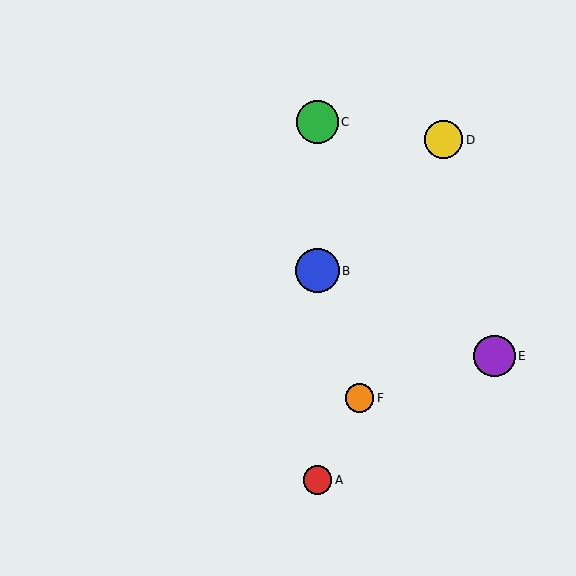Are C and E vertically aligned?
No, C is at x≈317 and E is at x≈494.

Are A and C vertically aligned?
Yes, both are at x≈317.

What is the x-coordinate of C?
Object C is at x≈317.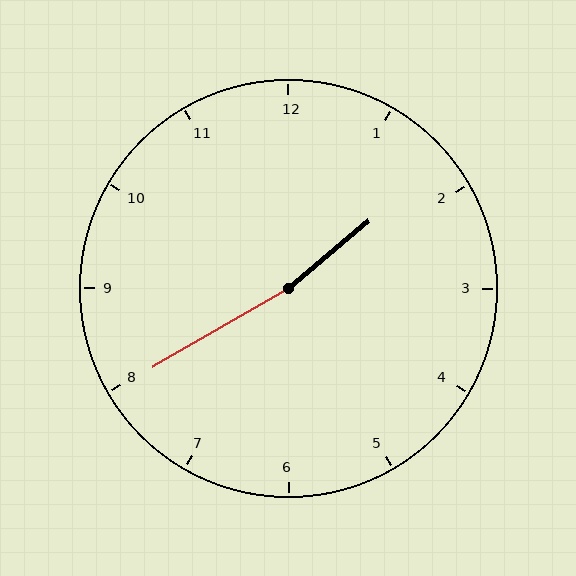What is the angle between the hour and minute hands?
Approximately 170 degrees.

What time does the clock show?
1:40.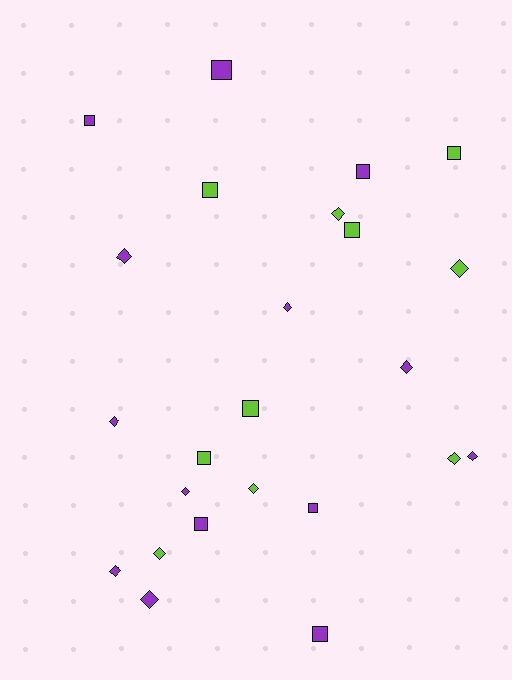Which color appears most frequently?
Purple, with 14 objects.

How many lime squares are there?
There are 5 lime squares.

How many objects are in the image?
There are 24 objects.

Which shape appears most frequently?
Diamond, with 13 objects.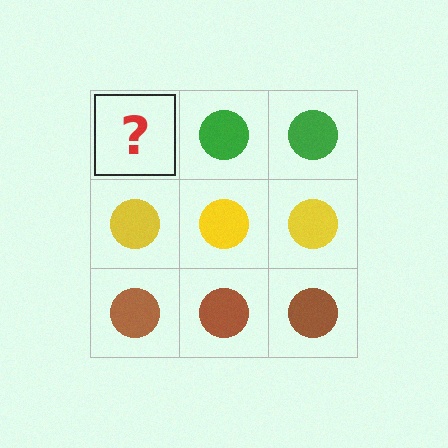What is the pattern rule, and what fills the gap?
The rule is that each row has a consistent color. The gap should be filled with a green circle.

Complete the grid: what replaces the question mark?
The question mark should be replaced with a green circle.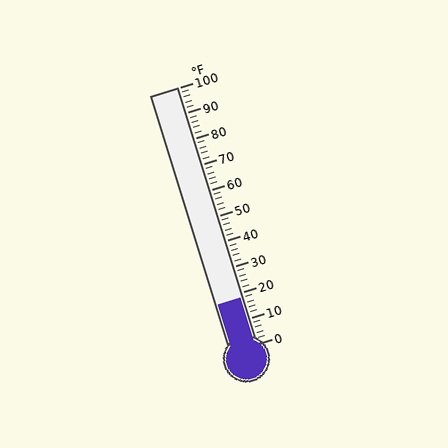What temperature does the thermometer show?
The thermometer shows approximately 18°F.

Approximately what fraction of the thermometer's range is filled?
The thermometer is filled to approximately 20% of its range.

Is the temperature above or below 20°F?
The temperature is below 20°F.